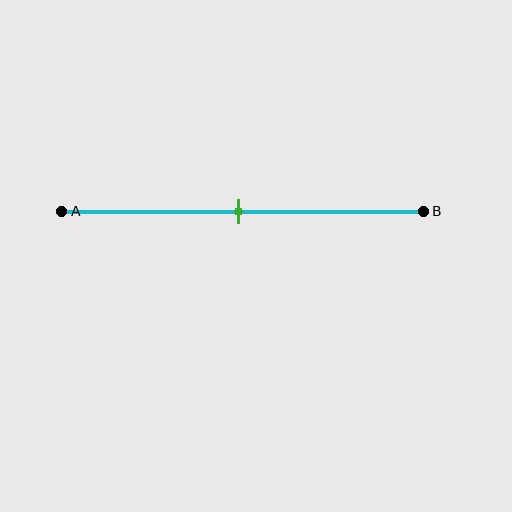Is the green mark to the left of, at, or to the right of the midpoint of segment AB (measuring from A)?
The green mark is approximately at the midpoint of segment AB.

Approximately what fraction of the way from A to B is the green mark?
The green mark is approximately 50% of the way from A to B.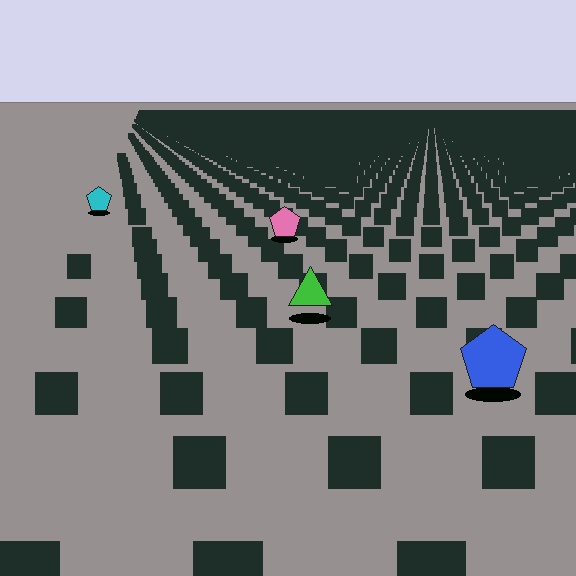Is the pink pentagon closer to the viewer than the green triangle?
No. The green triangle is closer — you can tell from the texture gradient: the ground texture is coarser near it.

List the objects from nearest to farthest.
From nearest to farthest: the blue pentagon, the green triangle, the pink pentagon, the cyan pentagon.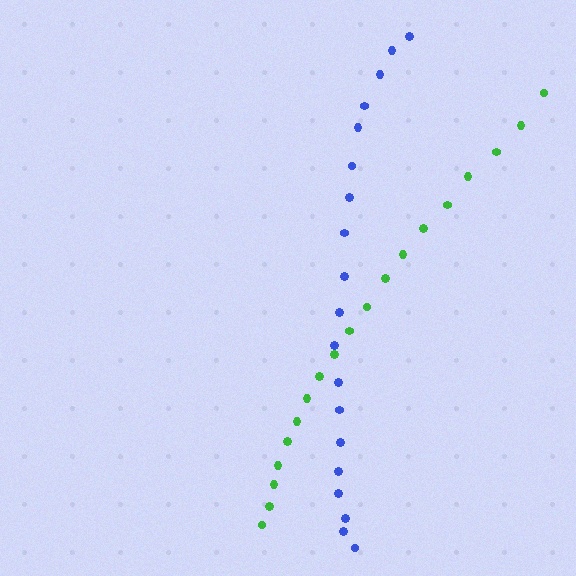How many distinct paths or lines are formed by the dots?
There are 2 distinct paths.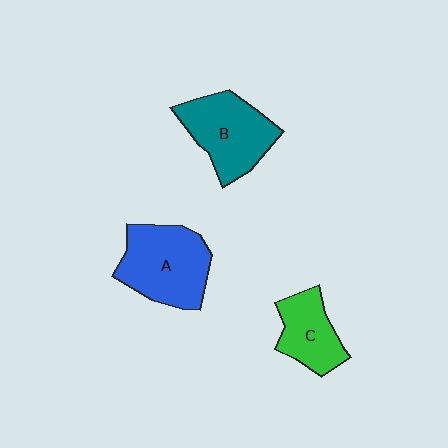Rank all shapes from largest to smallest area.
From largest to smallest: A (blue), B (teal), C (green).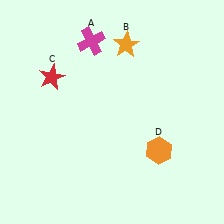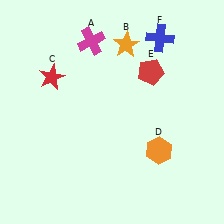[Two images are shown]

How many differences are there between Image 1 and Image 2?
There are 2 differences between the two images.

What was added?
A red pentagon (E), a blue cross (F) were added in Image 2.